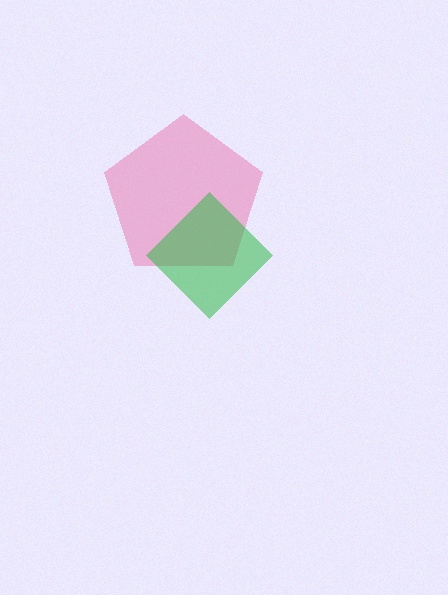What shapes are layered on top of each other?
The layered shapes are: a pink pentagon, a green diamond.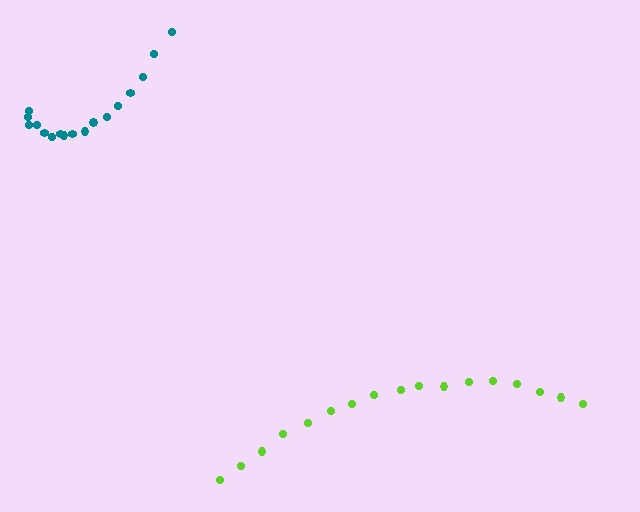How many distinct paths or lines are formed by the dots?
There are 2 distinct paths.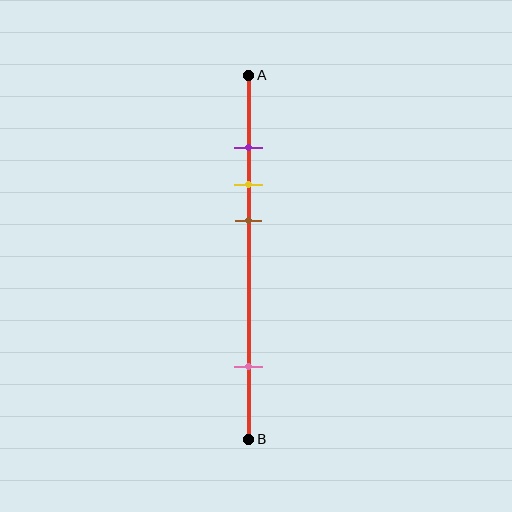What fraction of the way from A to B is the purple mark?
The purple mark is approximately 20% (0.2) of the way from A to B.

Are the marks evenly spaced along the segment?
No, the marks are not evenly spaced.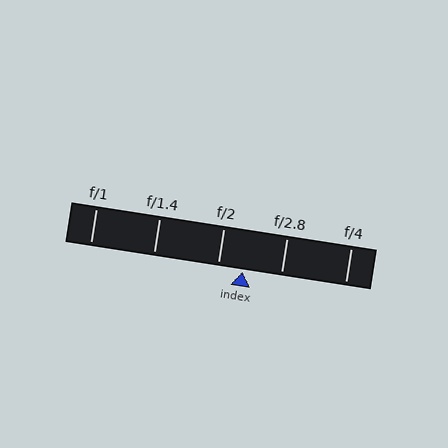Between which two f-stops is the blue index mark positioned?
The index mark is between f/2 and f/2.8.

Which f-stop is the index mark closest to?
The index mark is closest to f/2.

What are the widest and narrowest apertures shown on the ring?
The widest aperture shown is f/1 and the narrowest is f/4.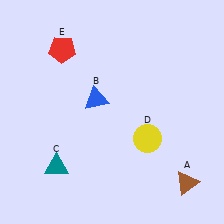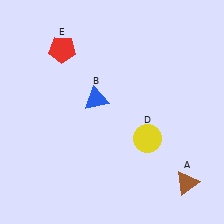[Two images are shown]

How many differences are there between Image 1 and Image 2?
There is 1 difference between the two images.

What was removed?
The teal triangle (C) was removed in Image 2.